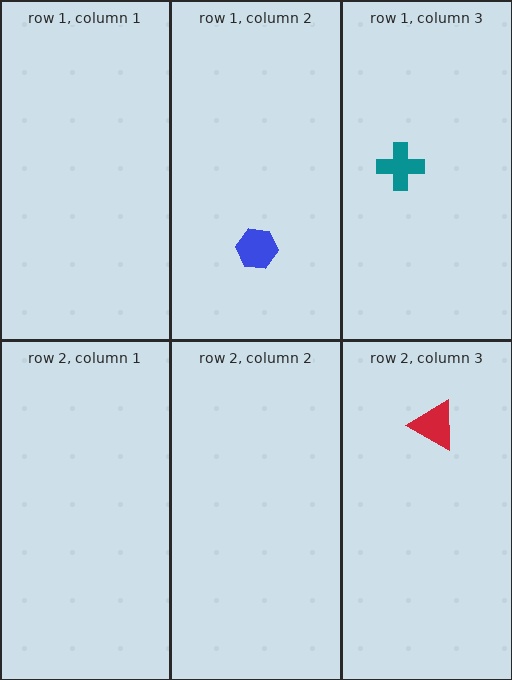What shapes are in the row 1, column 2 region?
The blue hexagon.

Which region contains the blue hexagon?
The row 1, column 2 region.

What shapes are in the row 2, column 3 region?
The red triangle.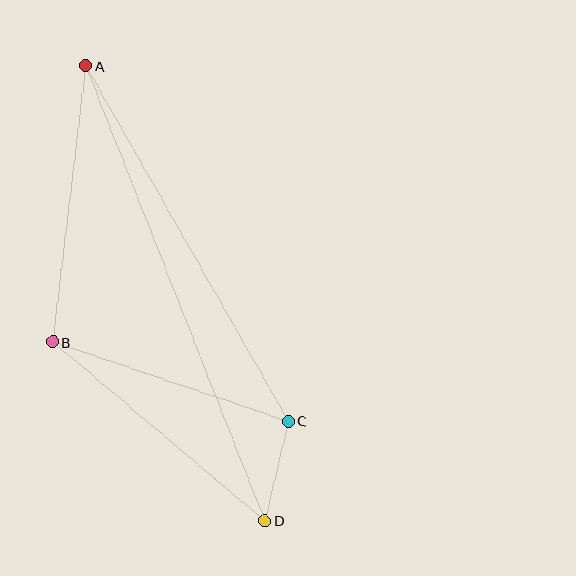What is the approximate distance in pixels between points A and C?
The distance between A and C is approximately 409 pixels.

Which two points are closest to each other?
Points C and D are closest to each other.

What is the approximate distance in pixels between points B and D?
The distance between B and D is approximately 278 pixels.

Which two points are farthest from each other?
Points A and D are farthest from each other.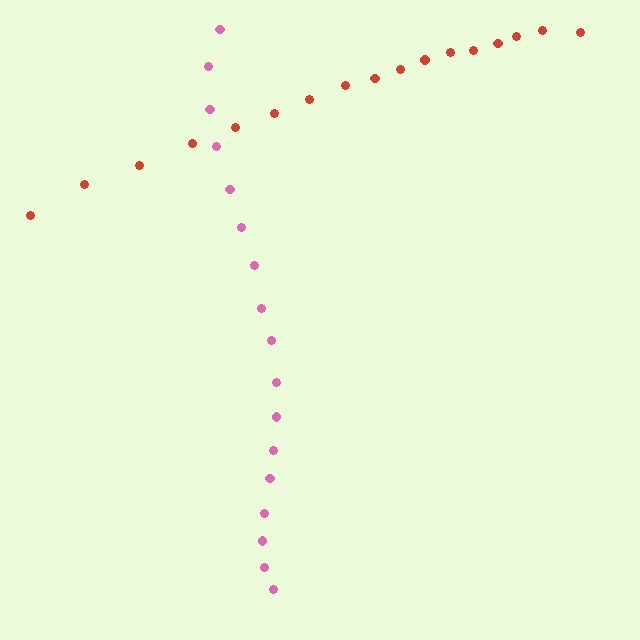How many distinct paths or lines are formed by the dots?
There are 2 distinct paths.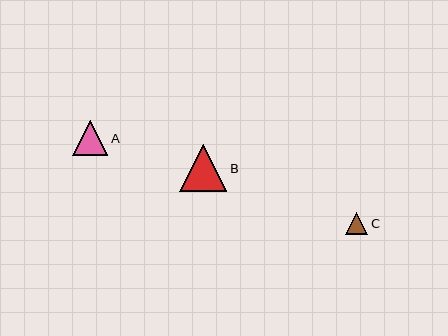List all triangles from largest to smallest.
From largest to smallest: B, A, C.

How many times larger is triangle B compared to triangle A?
Triangle B is approximately 1.4 times the size of triangle A.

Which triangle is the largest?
Triangle B is the largest with a size of approximately 48 pixels.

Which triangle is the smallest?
Triangle C is the smallest with a size of approximately 22 pixels.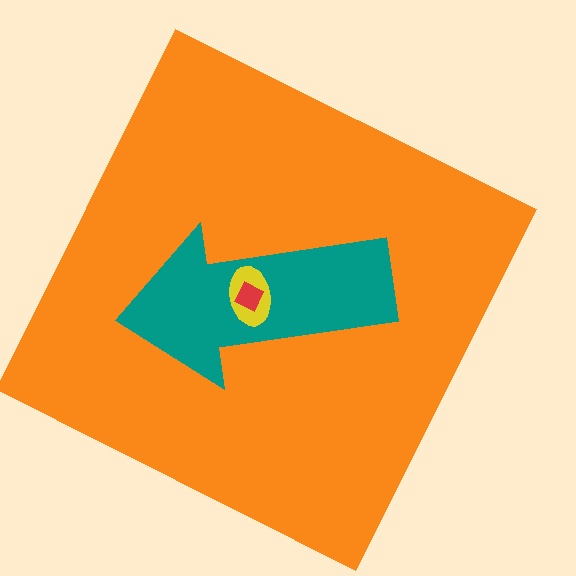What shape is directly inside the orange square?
The teal arrow.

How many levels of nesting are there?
4.